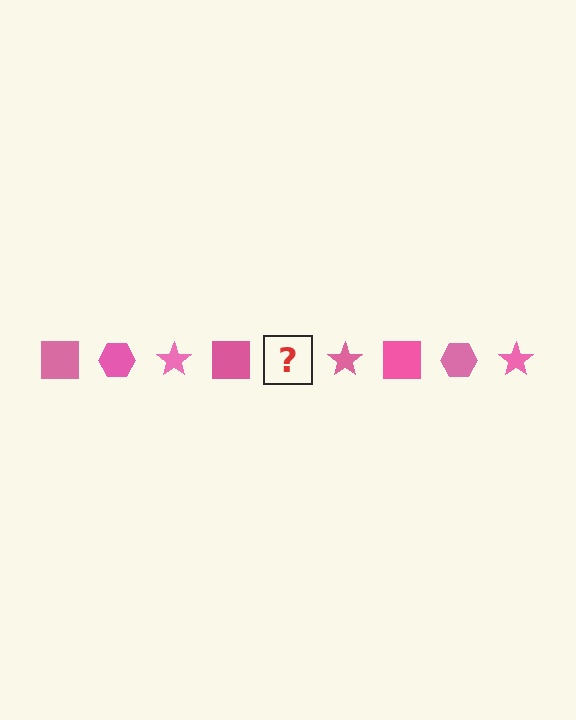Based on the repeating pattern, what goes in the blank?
The blank should be a pink hexagon.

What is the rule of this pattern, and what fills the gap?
The rule is that the pattern cycles through square, hexagon, star shapes in pink. The gap should be filled with a pink hexagon.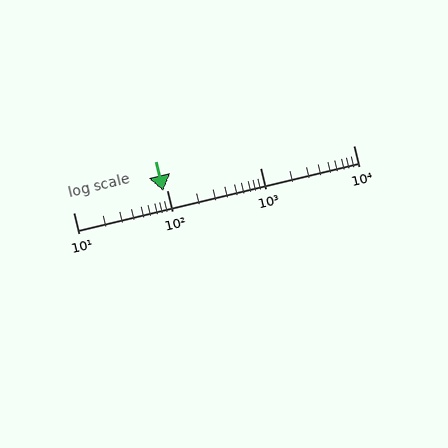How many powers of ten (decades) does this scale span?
The scale spans 3 decades, from 10 to 10000.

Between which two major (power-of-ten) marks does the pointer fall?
The pointer is between 10 and 100.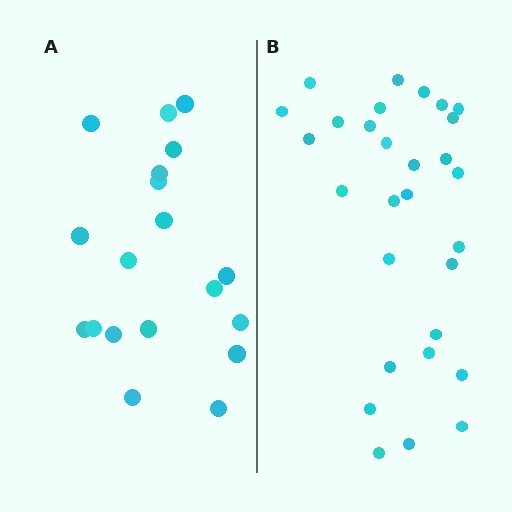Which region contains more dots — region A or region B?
Region B (the right region) has more dots.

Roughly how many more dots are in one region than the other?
Region B has roughly 10 or so more dots than region A.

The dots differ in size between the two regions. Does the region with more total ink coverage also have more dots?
No. Region A has more total ink coverage because its dots are larger, but region B actually contains more individual dots. Total area can be misleading — the number of items is what matters here.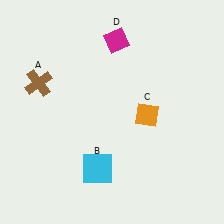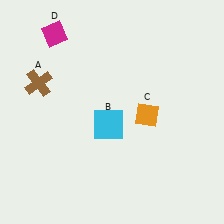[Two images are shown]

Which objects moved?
The objects that moved are: the cyan square (B), the magenta diamond (D).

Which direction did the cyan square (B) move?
The cyan square (B) moved up.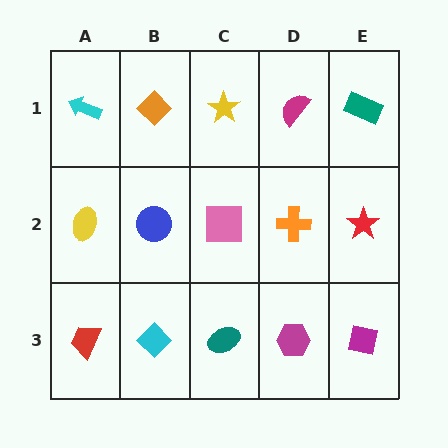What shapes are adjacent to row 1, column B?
A blue circle (row 2, column B), a cyan arrow (row 1, column A), a yellow star (row 1, column C).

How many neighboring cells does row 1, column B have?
3.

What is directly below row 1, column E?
A red star.